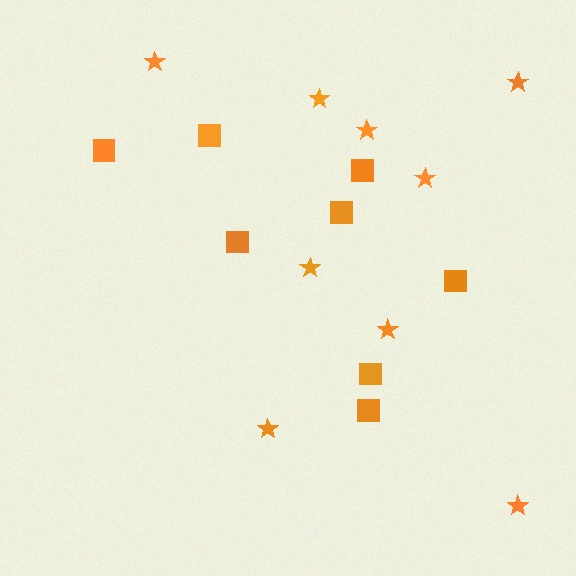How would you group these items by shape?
There are 2 groups: one group of squares (8) and one group of stars (9).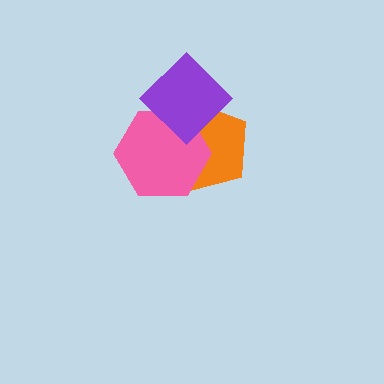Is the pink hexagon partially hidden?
Yes, it is partially covered by another shape.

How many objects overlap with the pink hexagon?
2 objects overlap with the pink hexagon.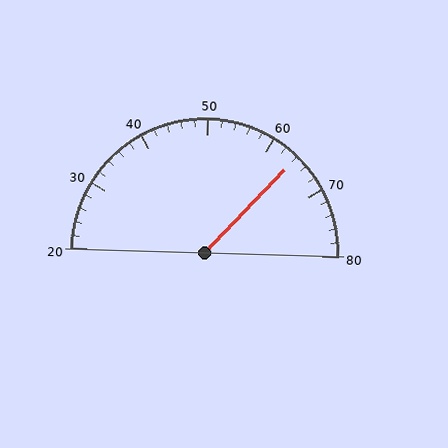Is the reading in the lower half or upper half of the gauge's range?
The reading is in the upper half of the range (20 to 80).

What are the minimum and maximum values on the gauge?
The gauge ranges from 20 to 80.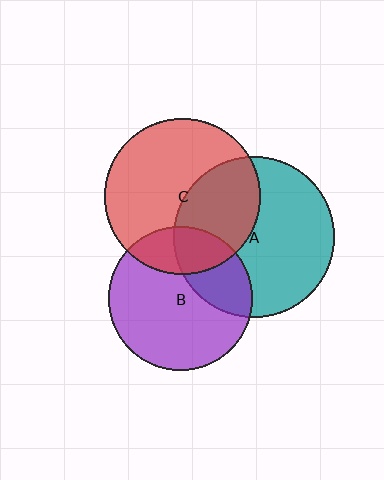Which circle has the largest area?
Circle A (teal).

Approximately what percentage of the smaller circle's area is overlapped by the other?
Approximately 20%.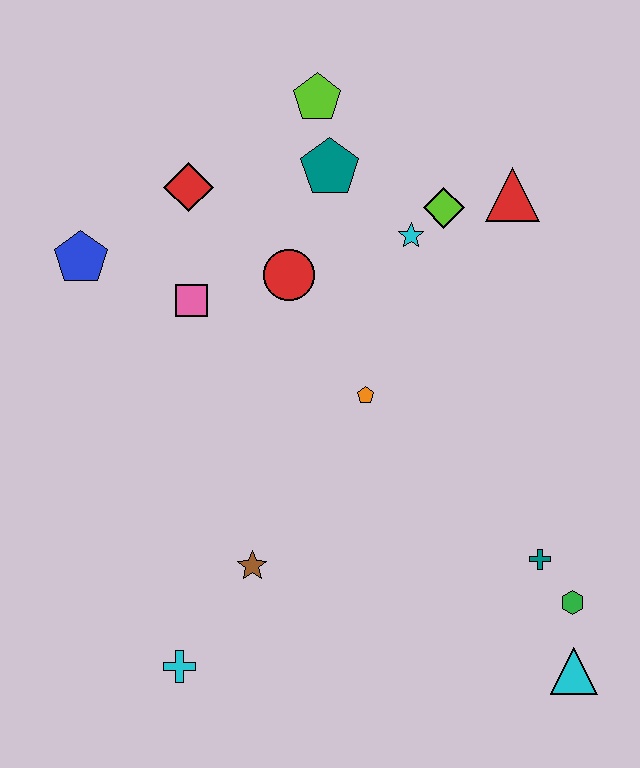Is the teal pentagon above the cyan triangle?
Yes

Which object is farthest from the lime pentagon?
The cyan triangle is farthest from the lime pentagon.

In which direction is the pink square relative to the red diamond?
The pink square is below the red diamond.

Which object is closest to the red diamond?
The pink square is closest to the red diamond.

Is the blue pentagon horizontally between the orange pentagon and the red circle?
No